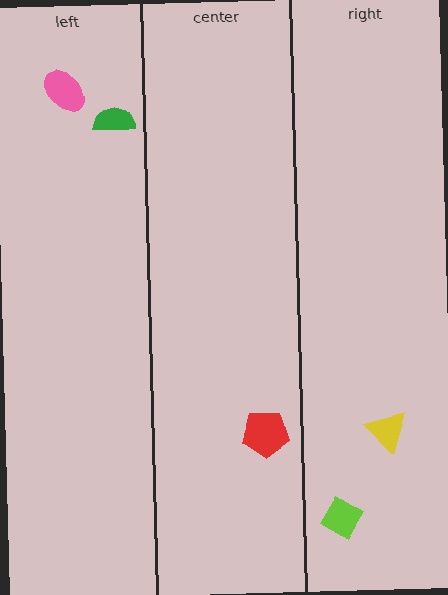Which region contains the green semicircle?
The left region.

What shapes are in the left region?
The pink ellipse, the green semicircle.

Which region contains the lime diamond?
The right region.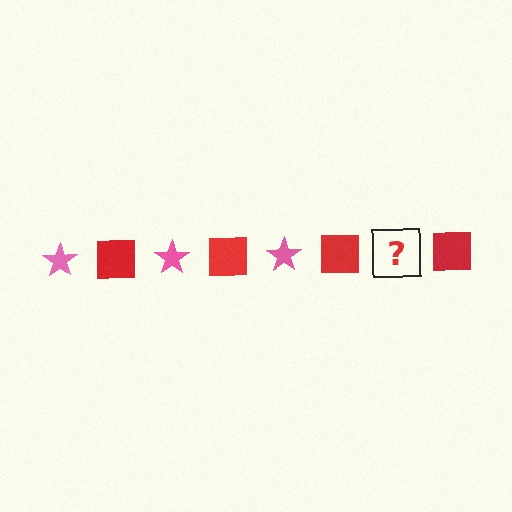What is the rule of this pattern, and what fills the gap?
The rule is that the pattern alternates between pink star and red square. The gap should be filled with a pink star.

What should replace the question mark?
The question mark should be replaced with a pink star.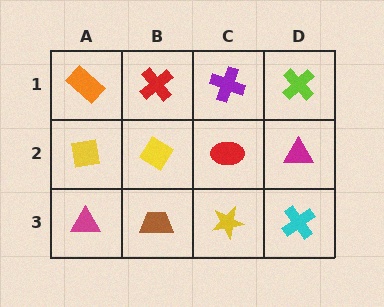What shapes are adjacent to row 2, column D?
A lime cross (row 1, column D), a cyan cross (row 3, column D), a red ellipse (row 2, column C).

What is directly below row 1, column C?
A red ellipse.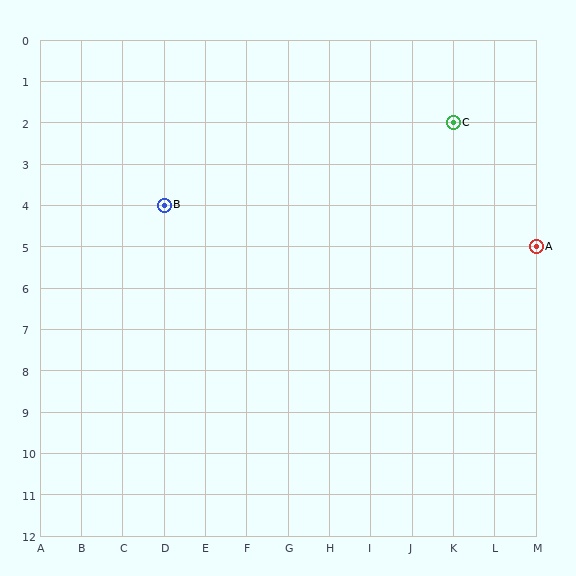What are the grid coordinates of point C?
Point C is at grid coordinates (K, 2).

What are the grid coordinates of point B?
Point B is at grid coordinates (D, 4).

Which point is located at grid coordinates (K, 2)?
Point C is at (K, 2).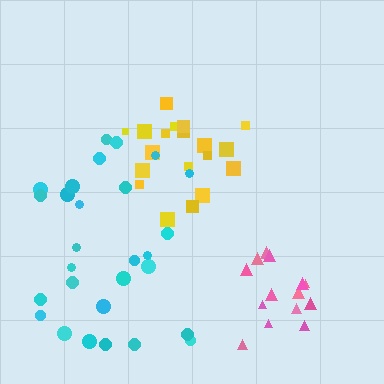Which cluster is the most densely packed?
Pink.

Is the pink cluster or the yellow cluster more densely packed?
Pink.